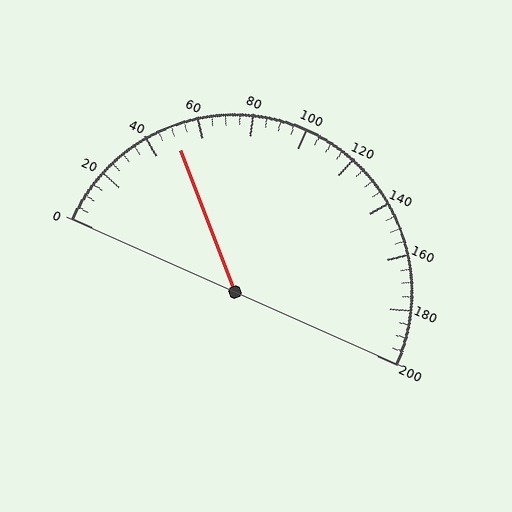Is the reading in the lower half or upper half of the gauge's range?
The reading is in the lower half of the range (0 to 200).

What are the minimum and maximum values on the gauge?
The gauge ranges from 0 to 200.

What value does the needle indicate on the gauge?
The needle indicates approximately 50.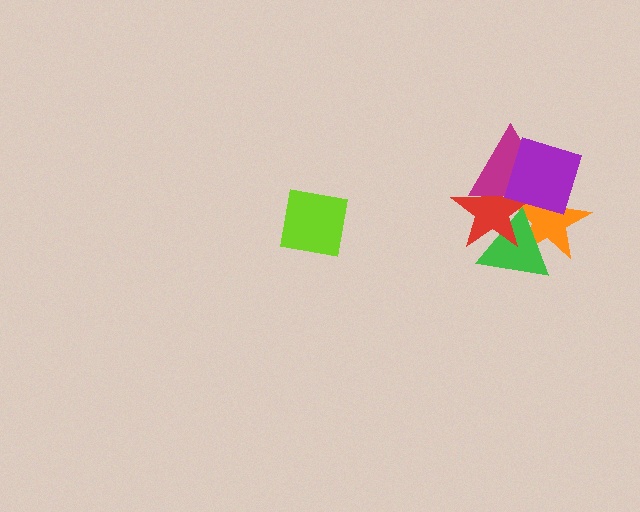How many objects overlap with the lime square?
0 objects overlap with the lime square.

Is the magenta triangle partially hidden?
Yes, it is partially covered by another shape.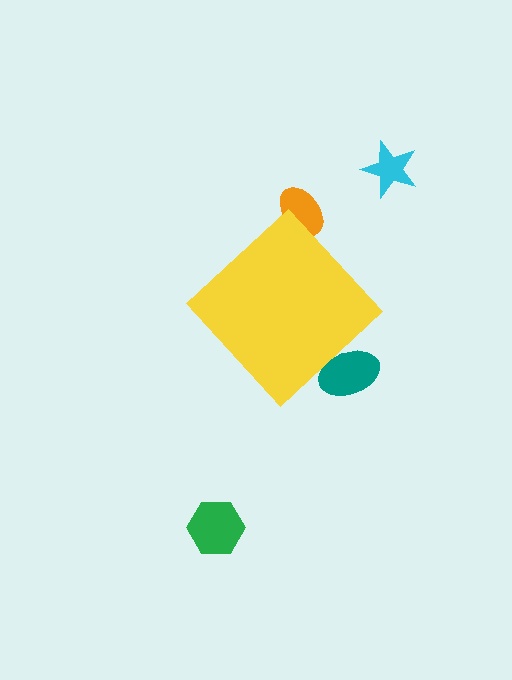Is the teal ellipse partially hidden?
Yes, the teal ellipse is partially hidden behind the yellow diamond.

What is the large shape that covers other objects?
A yellow diamond.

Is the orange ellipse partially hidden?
Yes, the orange ellipse is partially hidden behind the yellow diamond.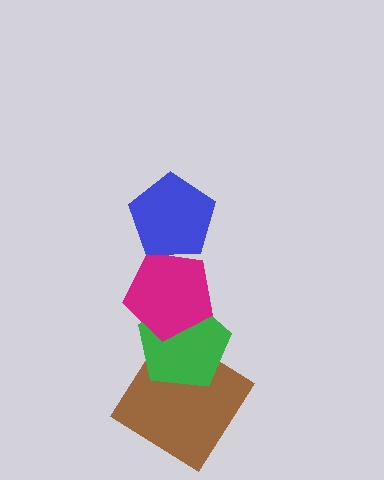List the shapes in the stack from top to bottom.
From top to bottom: the blue pentagon, the magenta pentagon, the green pentagon, the brown diamond.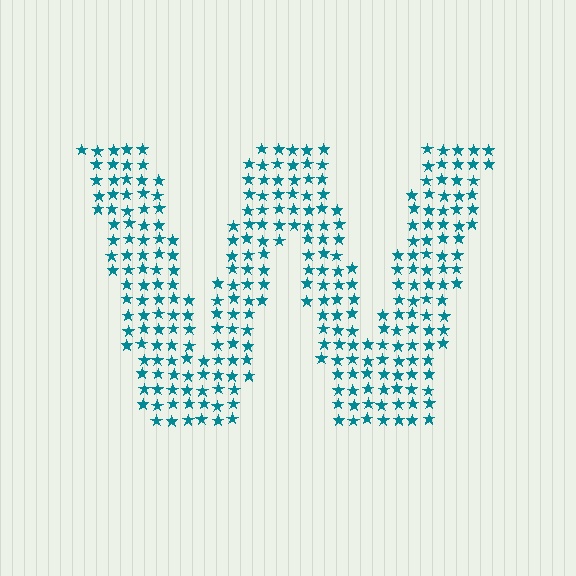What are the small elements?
The small elements are stars.